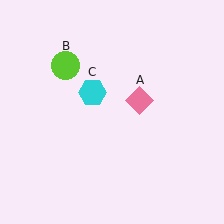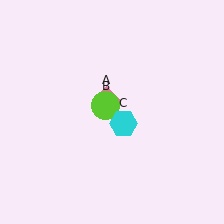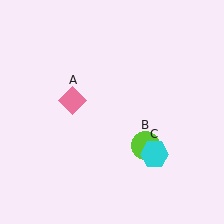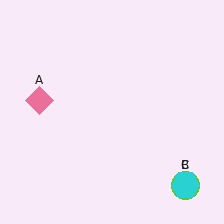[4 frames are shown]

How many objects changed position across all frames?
3 objects changed position: pink diamond (object A), lime circle (object B), cyan hexagon (object C).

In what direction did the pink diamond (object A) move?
The pink diamond (object A) moved left.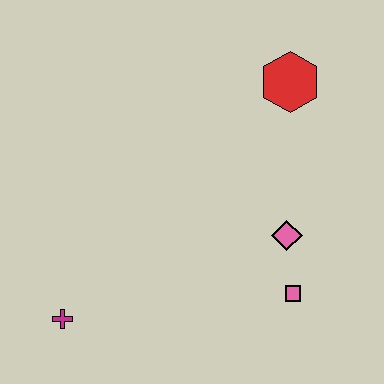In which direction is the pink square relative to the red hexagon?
The pink square is below the red hexagon.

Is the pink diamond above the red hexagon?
No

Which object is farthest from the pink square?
The magenta cross is farthest from the pink square.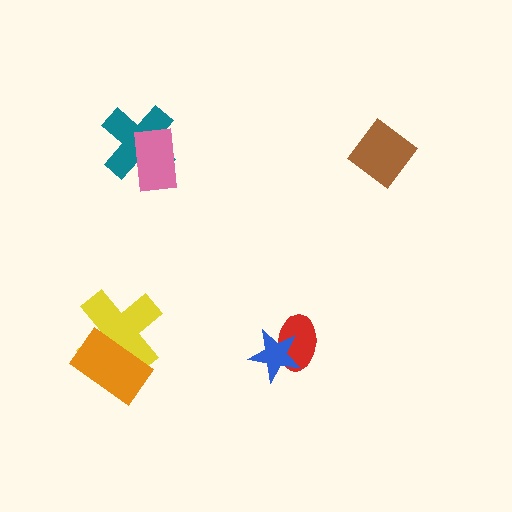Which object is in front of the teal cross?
The pink rectangle is in front of the teal cross.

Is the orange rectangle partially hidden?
No, no other shape covers it.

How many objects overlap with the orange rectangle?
1 object overlaps with the orange rectangle.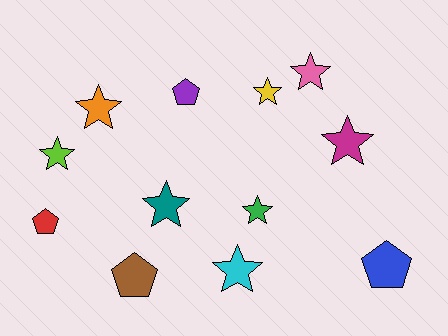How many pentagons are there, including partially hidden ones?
There are 4 pentagons.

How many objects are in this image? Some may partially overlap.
There are 12 objects.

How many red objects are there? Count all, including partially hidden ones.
There is 1 red object.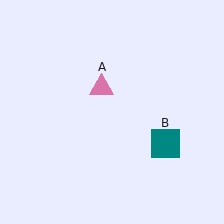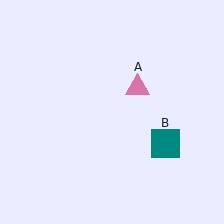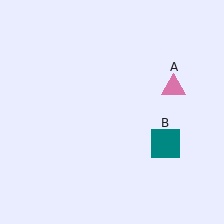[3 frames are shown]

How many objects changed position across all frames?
1 object changed position: pink triangle (object A).